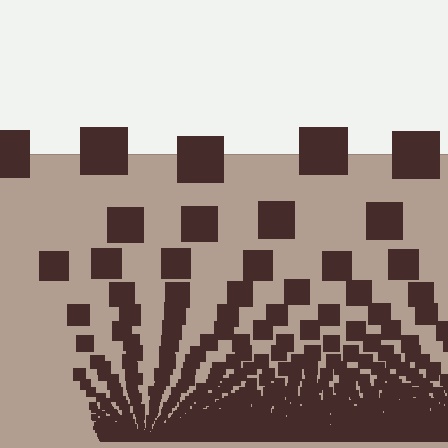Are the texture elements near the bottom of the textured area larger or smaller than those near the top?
Smaller. The gradient is inverted — elements near the bottom are smaller and denser.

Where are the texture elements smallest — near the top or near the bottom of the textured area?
Near the bottom.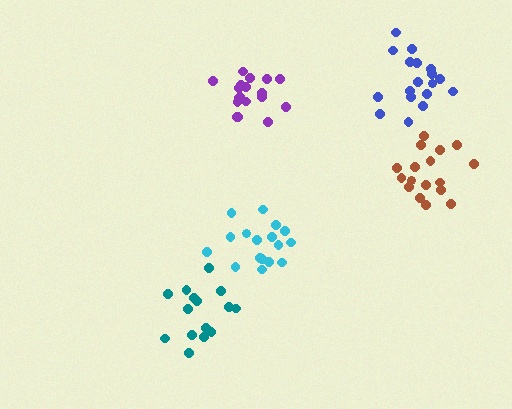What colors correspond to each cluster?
The clusters are colored: teal, purple, blue, cyan, brown.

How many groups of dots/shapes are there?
There are 5 groups.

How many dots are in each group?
Group 1: 15 dots, Group 2: 18 dots, Group 3: 18 dots, Group 4: 17 dots, Group 5: 17 dots (85 total).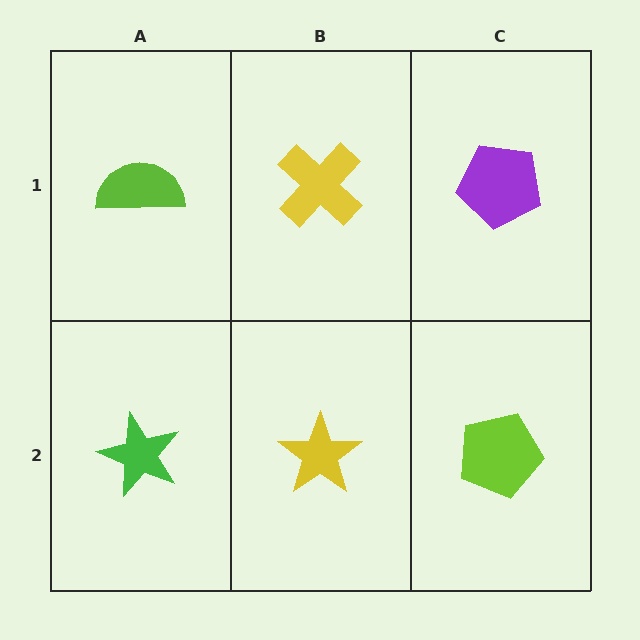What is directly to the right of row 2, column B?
A lime pentagon.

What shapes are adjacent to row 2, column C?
A purple pentagon (row 1, column C), a yellow star (row 2, column B).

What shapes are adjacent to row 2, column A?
A lime semicircle (row 1, column A), a yellow star (row 2, column B).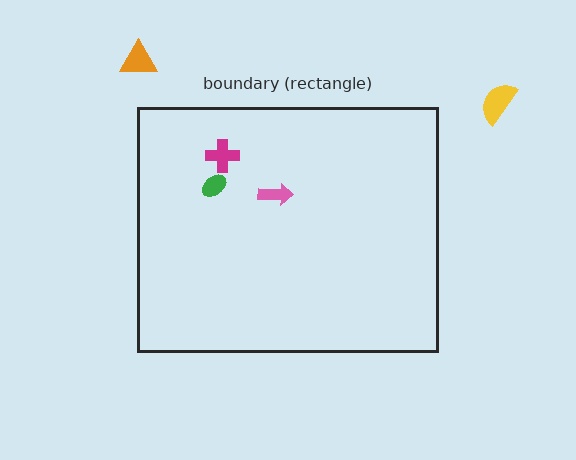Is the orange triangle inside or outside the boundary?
Outside.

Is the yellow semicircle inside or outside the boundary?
Outside.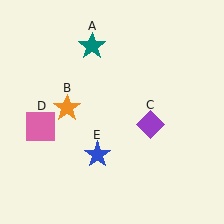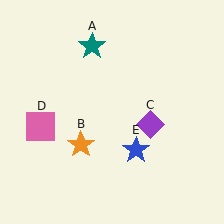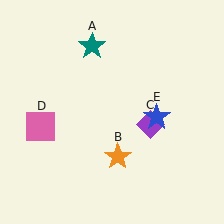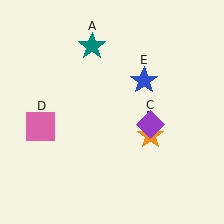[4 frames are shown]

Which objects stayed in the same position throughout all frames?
Teal star (object A) and purple diamond (object C) and pink square (object D) remained stationary.